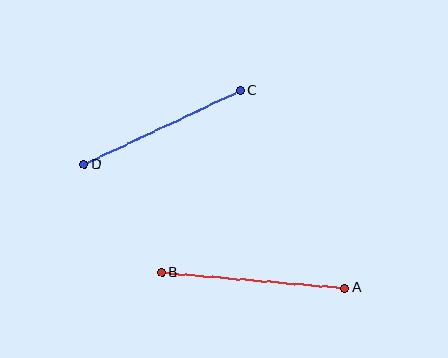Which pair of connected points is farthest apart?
Points A and B are farthest apart.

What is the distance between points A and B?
The distance is approximately 184 pixels.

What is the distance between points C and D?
The distance is approximately 172 pixels.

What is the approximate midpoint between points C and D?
The midpoint is at approximately (162, 127) pixels.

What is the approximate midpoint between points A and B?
The midpoint is at approximately (253, 280) pixels.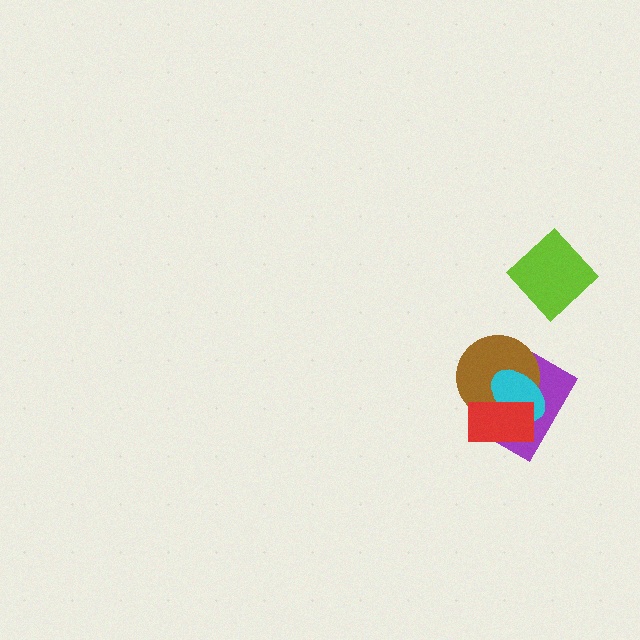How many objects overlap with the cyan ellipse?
3 objects overlap with the cyan ellipse.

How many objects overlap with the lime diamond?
0 objects overlap with the lime diamond.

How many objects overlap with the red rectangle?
3 objects overlap with the red rectangle.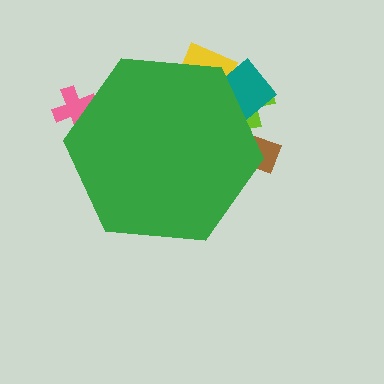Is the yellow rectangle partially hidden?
Yes, the yellow rectangle is partially hidden behind the green hexagon.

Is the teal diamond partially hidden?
Yes, the teal diamond is partially hidden behind the green hexagon.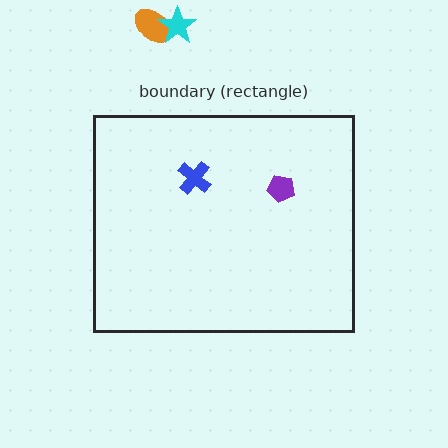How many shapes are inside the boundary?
2 inside, 2 outside.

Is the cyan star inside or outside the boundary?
Outside.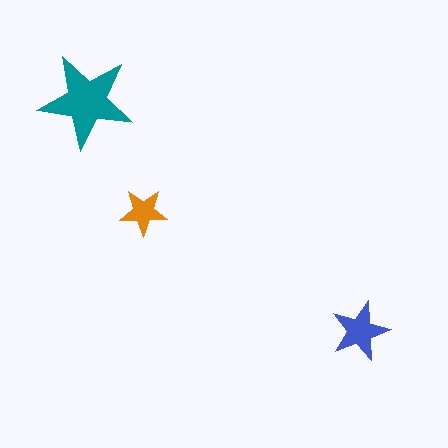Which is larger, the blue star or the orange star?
The blue one.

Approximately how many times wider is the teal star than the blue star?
About 1.5 times wider.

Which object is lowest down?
The blue star is bottommost.